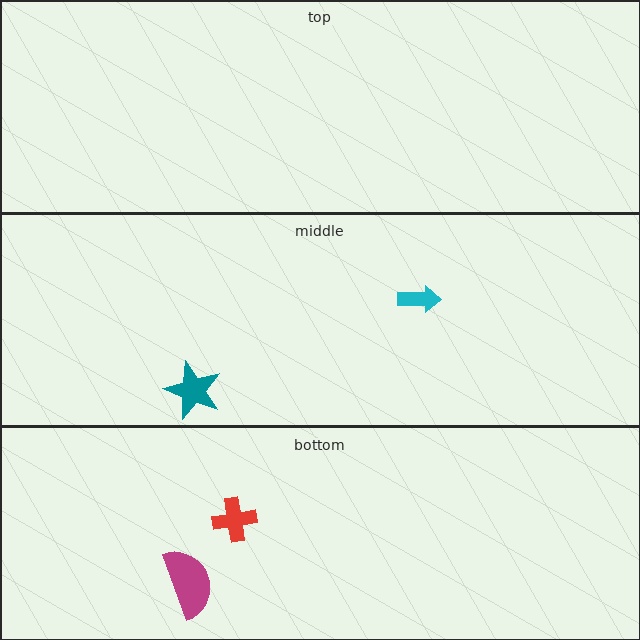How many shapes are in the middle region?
2.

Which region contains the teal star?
The middle region.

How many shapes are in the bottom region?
2.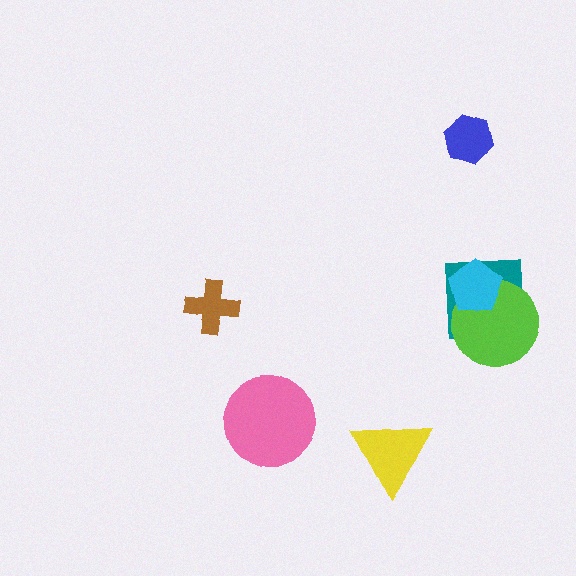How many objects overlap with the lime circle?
2 objects overlap with the lime circle.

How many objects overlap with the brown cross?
0 objects overlap with the brown cross.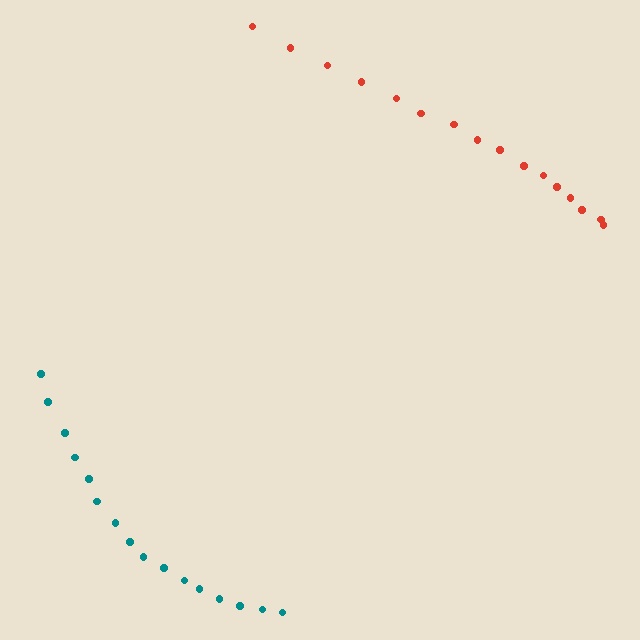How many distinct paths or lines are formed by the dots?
There are 2 distinct paths.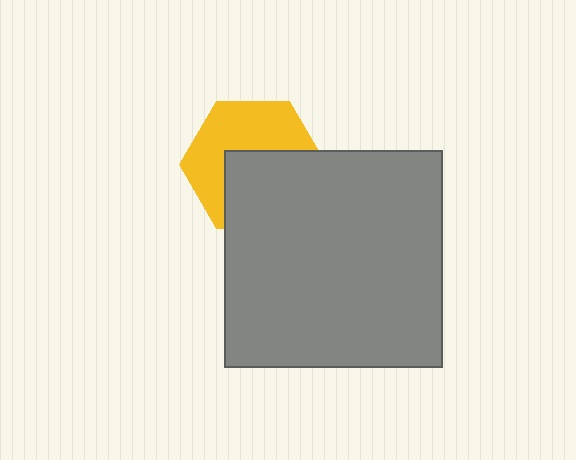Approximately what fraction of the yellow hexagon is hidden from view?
Roughly 49% of the yellow hexagon is hidden behind the gray square.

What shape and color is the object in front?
The object in front is a gray square.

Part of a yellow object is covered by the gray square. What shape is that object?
It is a hexagon.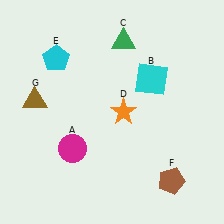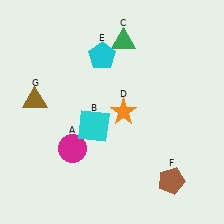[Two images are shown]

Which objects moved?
The objects that moved are: the cyan square (B), the cyan pentagon (E).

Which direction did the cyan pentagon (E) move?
The cyan pentagon (E) moved right.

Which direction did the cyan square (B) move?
The cyan square (B) moved left.